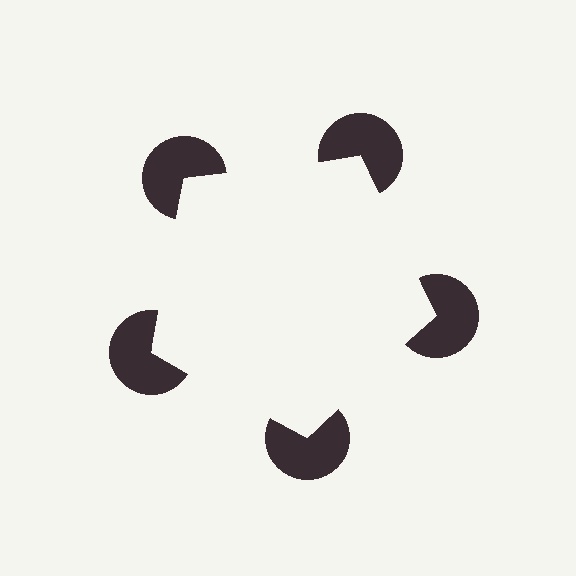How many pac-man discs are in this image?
There are 5 — one at each vertex of the illusory pentagon.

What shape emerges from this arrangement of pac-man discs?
An illusory pentagon — its edges are inferred from the aligned wedge cuts in the pac-man discs, not physically drawn.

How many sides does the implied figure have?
5 sides.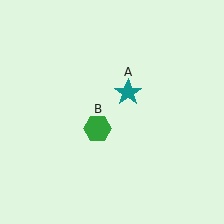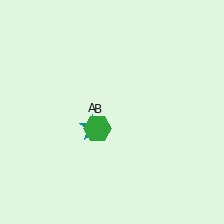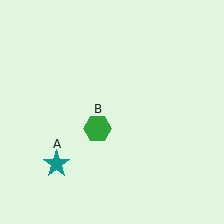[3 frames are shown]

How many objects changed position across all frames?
1 object changed position: teal star (object A).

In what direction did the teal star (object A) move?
The teal star (object A) moved down and to the left.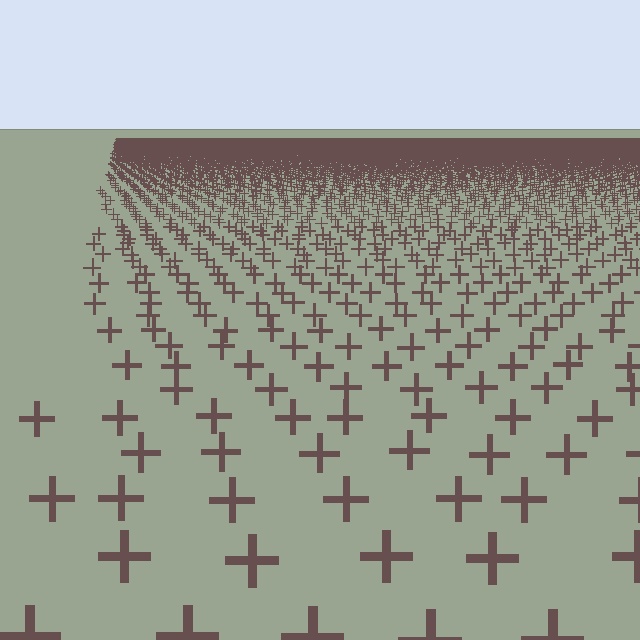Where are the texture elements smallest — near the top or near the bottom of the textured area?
Near the top.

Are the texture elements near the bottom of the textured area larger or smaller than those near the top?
Larger. Near the bottom, elements are closer to the viewer and appear at a bigger on-screen size.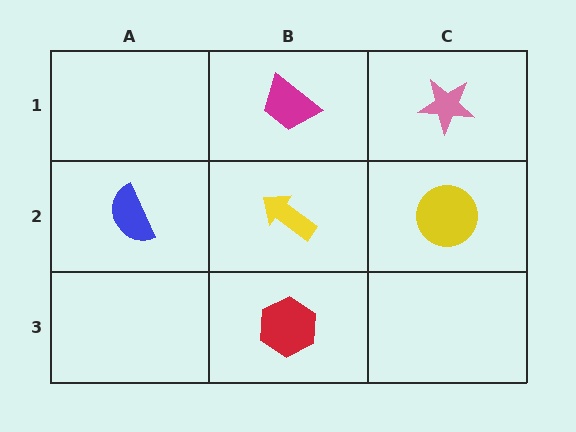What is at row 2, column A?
A blue semicircle.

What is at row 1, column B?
A magenta trapezoid.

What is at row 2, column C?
A yellow circle.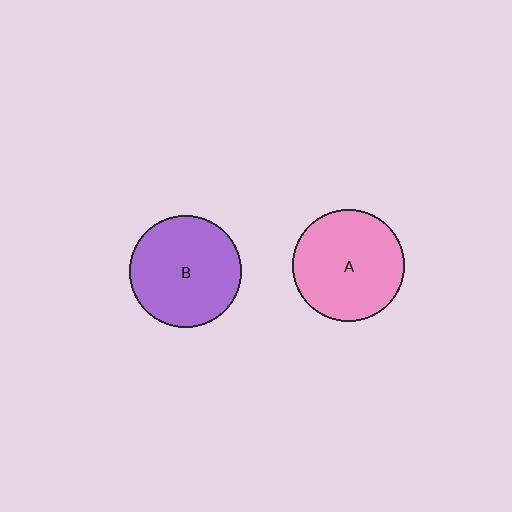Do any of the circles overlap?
No, none of the circles overlap.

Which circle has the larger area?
Circle A (pink).